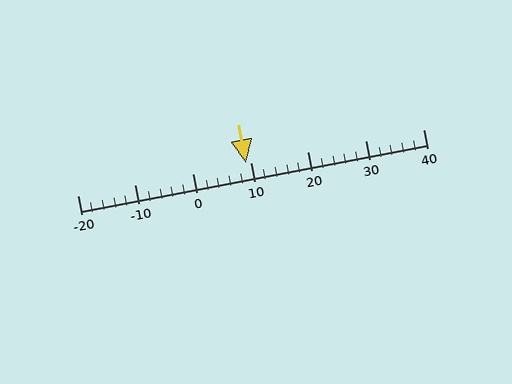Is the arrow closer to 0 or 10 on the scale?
The arrow is closer to 10.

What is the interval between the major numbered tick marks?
The major tick marks are spaced 10 units apart.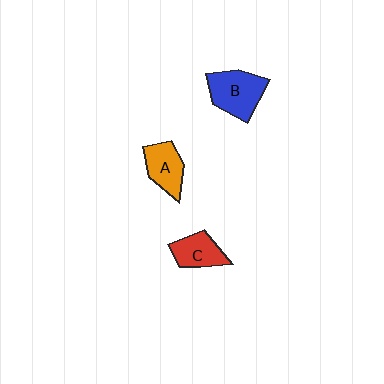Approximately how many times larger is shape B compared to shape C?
Approximately 1.4 times.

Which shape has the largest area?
Shape B (blue).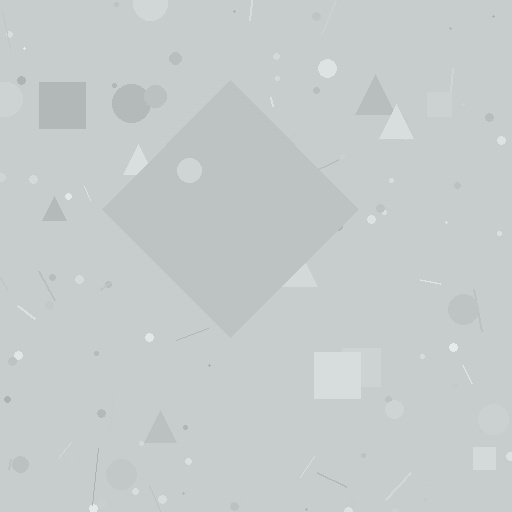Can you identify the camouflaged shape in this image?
The camouflaged shape is a diamond.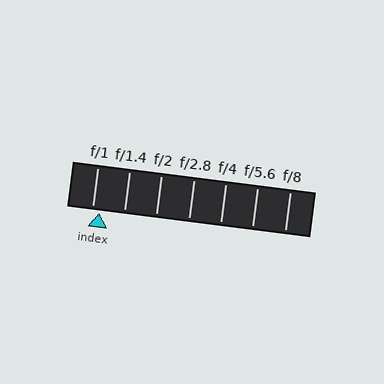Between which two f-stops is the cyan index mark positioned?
The index mark is between f/1 and f/1.4.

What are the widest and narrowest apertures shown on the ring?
The widest aperture shown is f/1 and the narrowest is f/8.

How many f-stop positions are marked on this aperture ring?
There are 7 f-stop positions marked.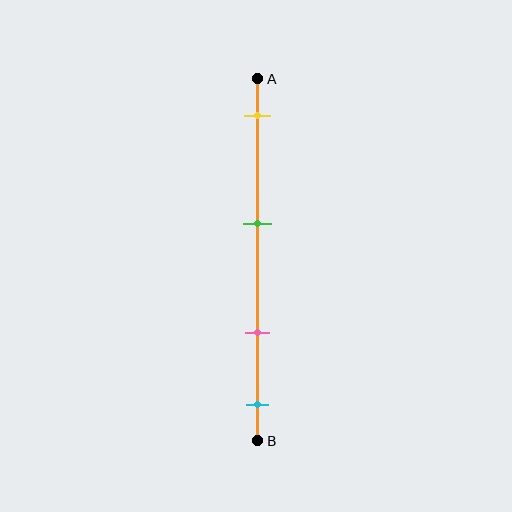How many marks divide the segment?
There are 4 marks dividing the segment.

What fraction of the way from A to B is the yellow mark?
The yellow mark is approximately 10% (0.1) of the way from A to B.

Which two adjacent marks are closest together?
The pink and cyan marks are the closest adjacent pair.